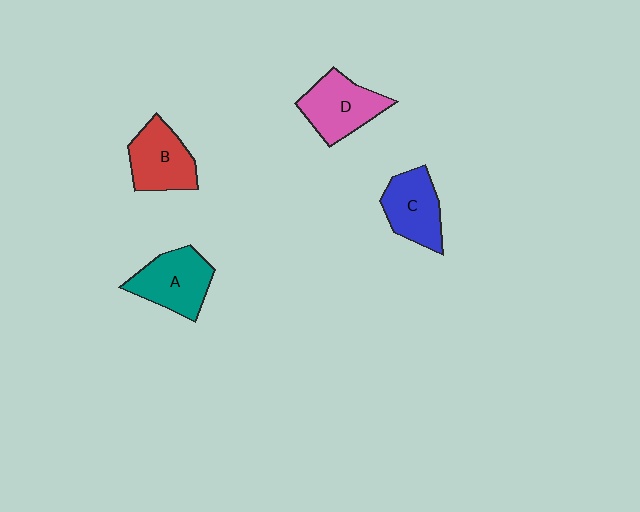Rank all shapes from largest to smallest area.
From largest to smallest: A (teal), D (pink), B (red), C (blue).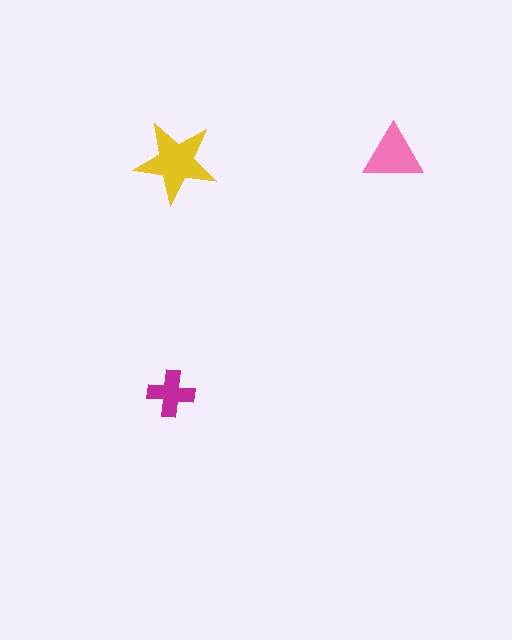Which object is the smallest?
The magenta cross.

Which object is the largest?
The yellow star.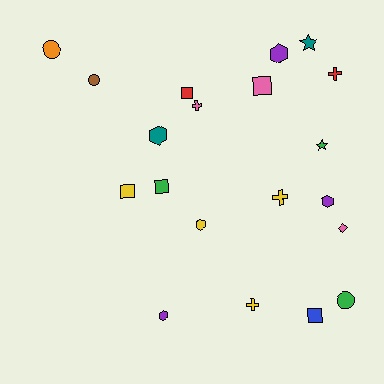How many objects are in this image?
There are 20 objects.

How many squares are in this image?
There are 5 squares.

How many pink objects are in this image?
There are 3 pink objects.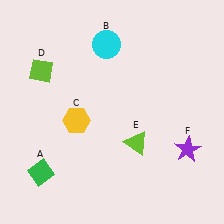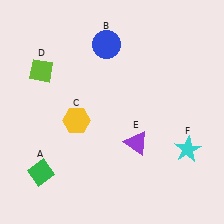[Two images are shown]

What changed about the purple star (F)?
In Image 1, F is purple. In Image 2, it changed to cyan.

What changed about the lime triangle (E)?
In Image 1, E is lime. In Image 2, it changed to purple.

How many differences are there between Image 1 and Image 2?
There are 3 differences between the two images.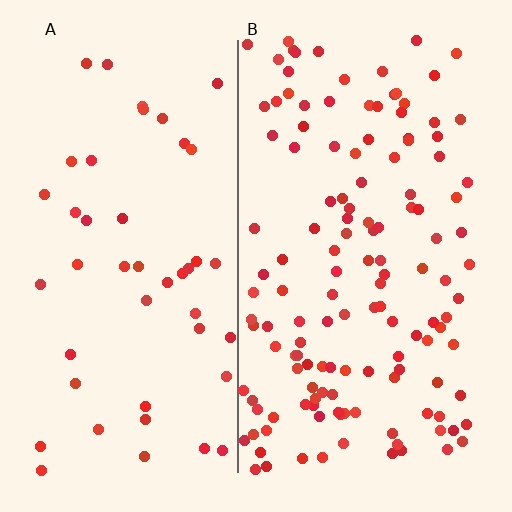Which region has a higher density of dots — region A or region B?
B (the right).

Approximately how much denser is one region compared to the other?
Approximately 3.0× — region B over region A.